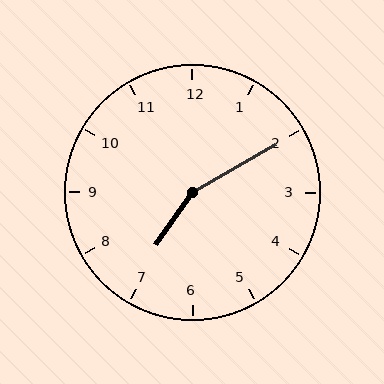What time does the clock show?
7:10.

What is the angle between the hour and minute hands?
Approximately 155 degrees.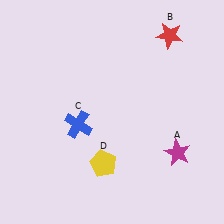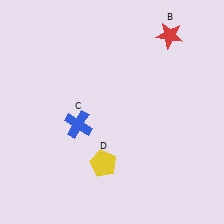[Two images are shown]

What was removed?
The magenta star (A) was removed in Image 2.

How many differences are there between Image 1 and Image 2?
There is 1 difference between the two images.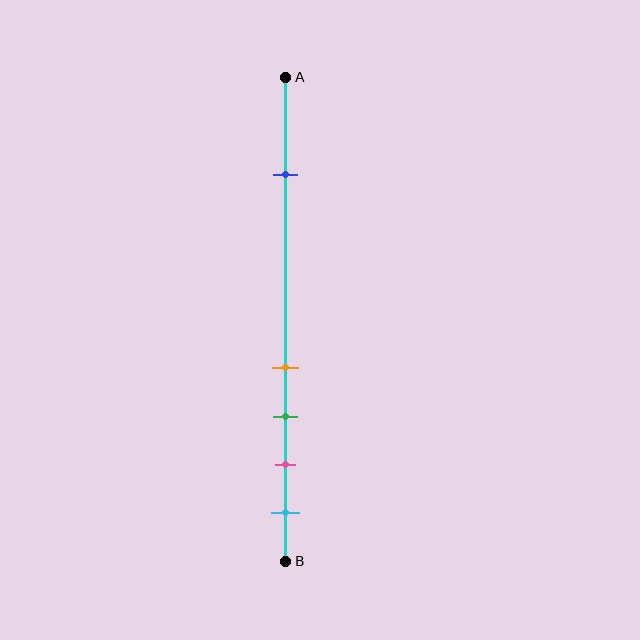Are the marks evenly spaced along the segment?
No, the marks are not evenly spaced.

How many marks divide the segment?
There are 5 marks dividing the segment.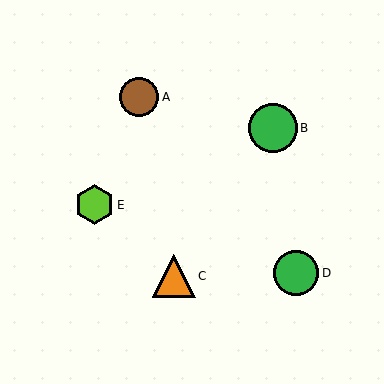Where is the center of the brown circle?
The center of the brown circle is at (139, 97).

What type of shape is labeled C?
Shape C is an orange triangle.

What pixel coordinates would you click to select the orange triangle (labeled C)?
Click at (174, 276) to select the orange triangle C.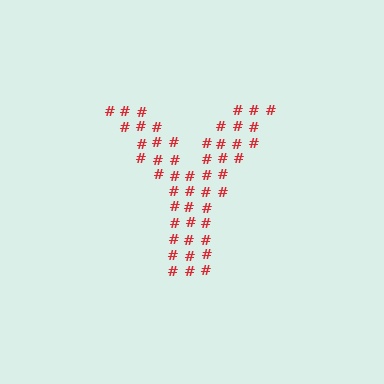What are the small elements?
The small elements are hash symbols.